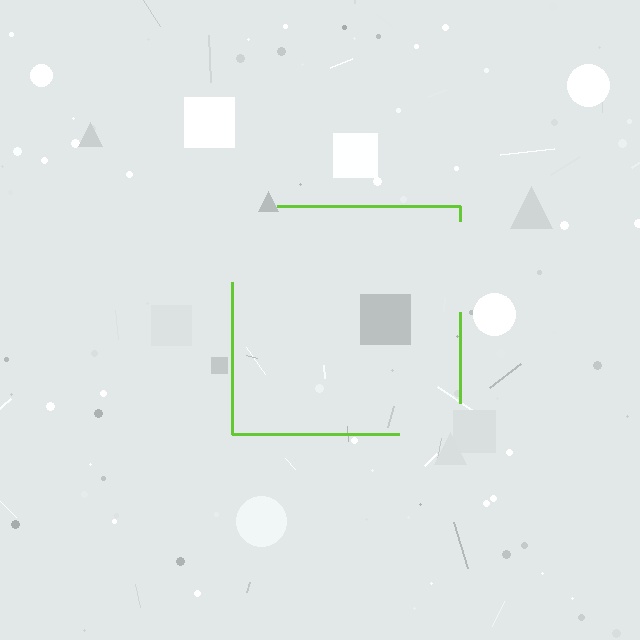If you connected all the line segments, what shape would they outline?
They would outline a square.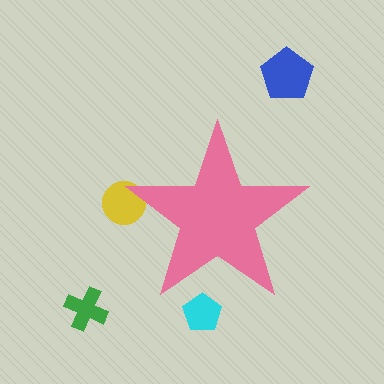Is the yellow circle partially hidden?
Yes, the yellow circle is partially hidden behind the pink star.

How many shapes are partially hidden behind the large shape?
2 shapes are partially hidden.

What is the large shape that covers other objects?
A pink star.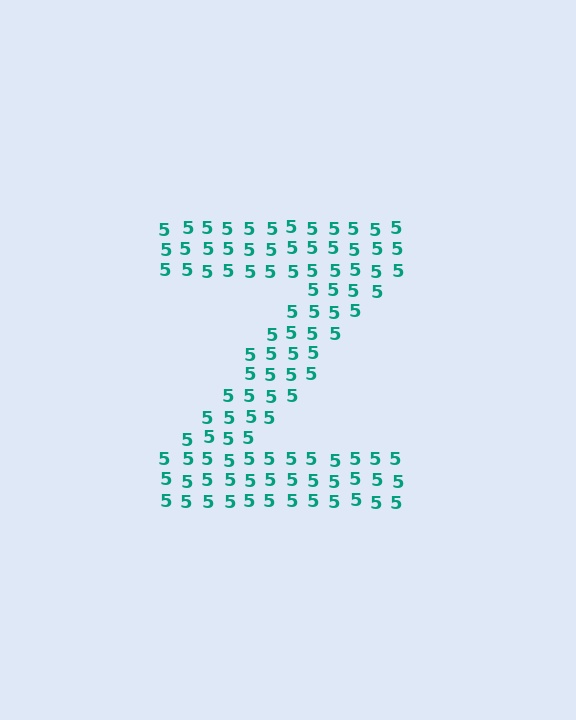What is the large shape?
The large shape is the letter Z.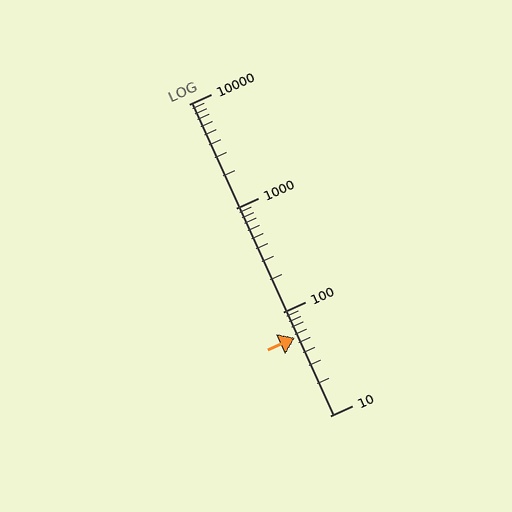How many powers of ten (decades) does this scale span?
The scale spans 3 decades, from 10 to 10000.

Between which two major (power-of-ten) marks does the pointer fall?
The pointer is between 10 and 100.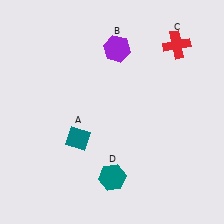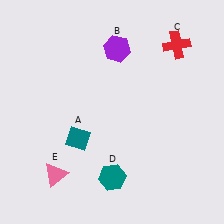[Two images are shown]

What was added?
A pink triangle (E) was added in Image 2.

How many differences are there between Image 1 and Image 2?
There is 1 difference between the two images.